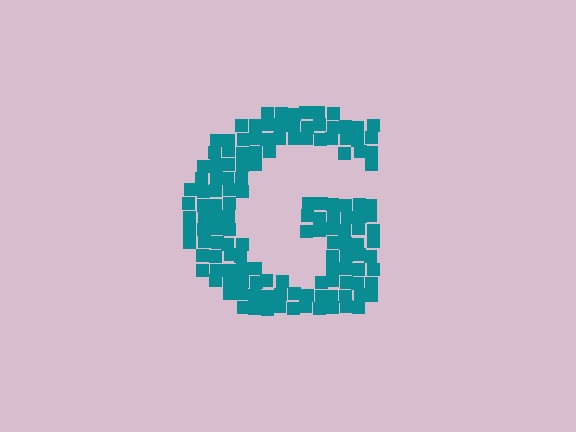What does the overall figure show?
The overall figure shows the letter G.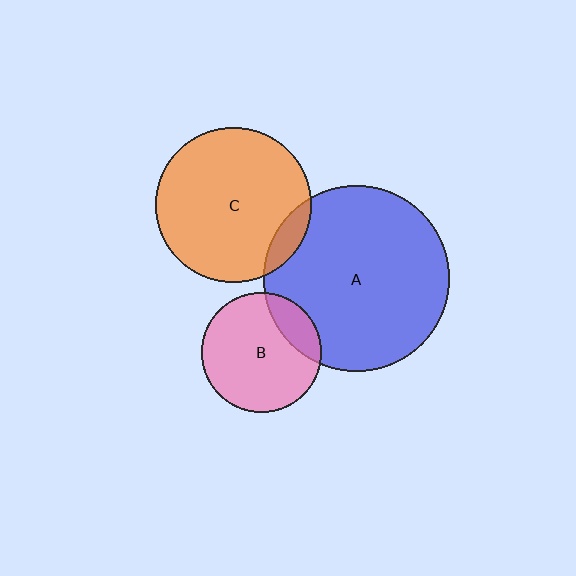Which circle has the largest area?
Circle A (blue).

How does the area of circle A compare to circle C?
Approximately 1.4 times.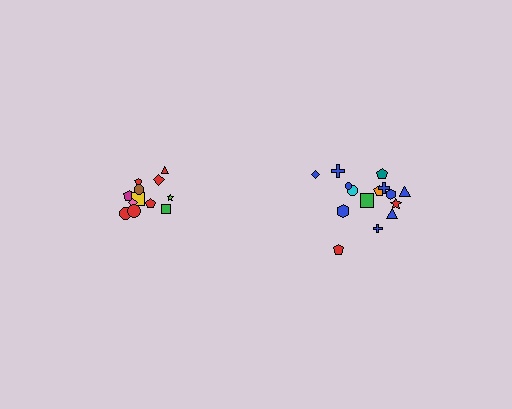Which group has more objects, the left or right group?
The right group.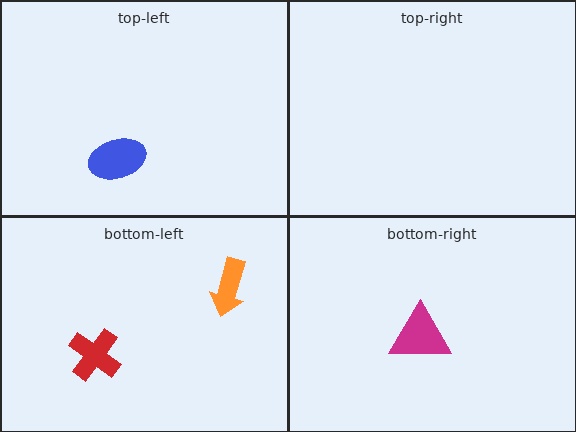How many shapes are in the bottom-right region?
1.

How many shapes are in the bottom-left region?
2.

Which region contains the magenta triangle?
The bottom-right region.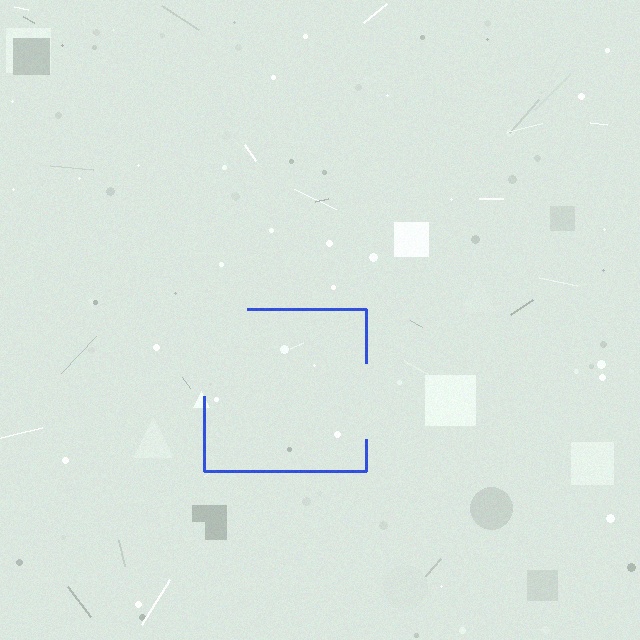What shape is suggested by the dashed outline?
The dashed outline suggests a square.